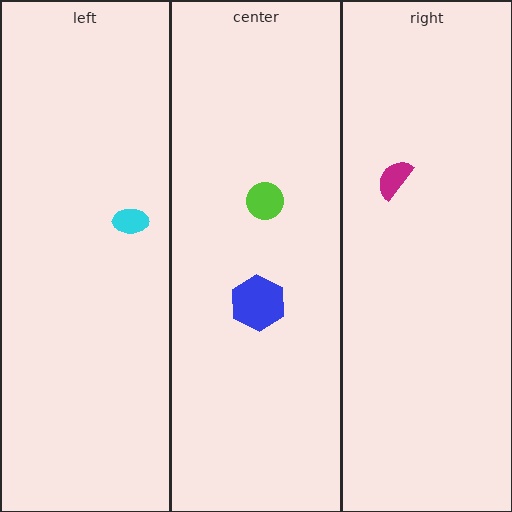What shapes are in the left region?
The cyan ellipse.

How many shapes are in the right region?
1.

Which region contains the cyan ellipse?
The left region.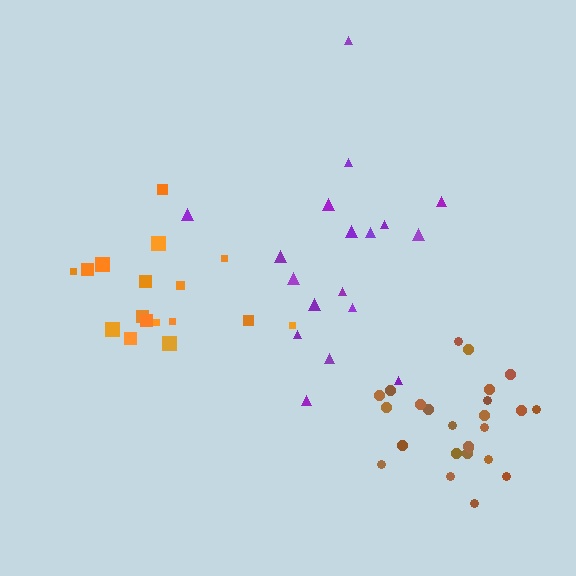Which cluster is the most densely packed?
Brown.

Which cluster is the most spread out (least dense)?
Purple.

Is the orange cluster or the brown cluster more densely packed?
Brown.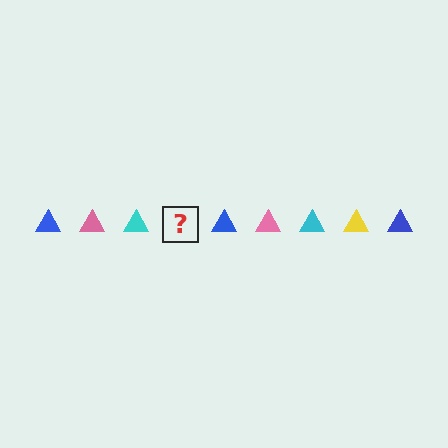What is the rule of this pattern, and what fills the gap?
The rule is that the pattern cycles through blue, pink, cyan, yellow triangles. The gap should be filled with a yellow triangle.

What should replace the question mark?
The question mark should be replaced with a yellow triangle.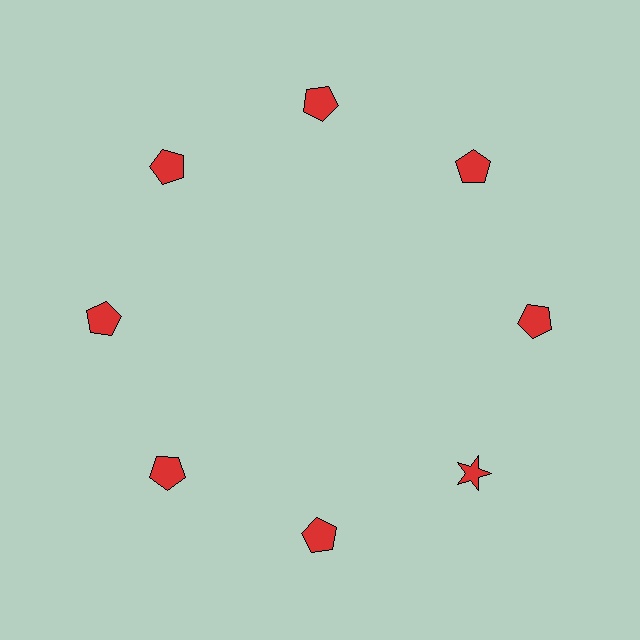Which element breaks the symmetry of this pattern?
The red star at roughly the 4 o'clock position breaks the symmetry. All other shapes are red pentagons.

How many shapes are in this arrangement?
There are 8 shapes arranged in a ring pattern.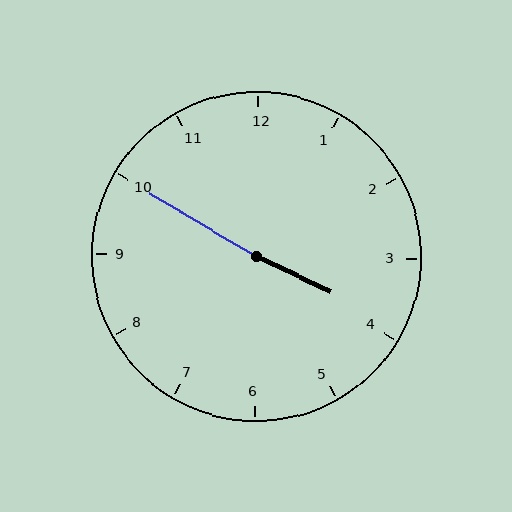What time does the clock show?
3:50.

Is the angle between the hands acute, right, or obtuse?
It is obtuse.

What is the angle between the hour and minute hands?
Approximately 175 degrees.